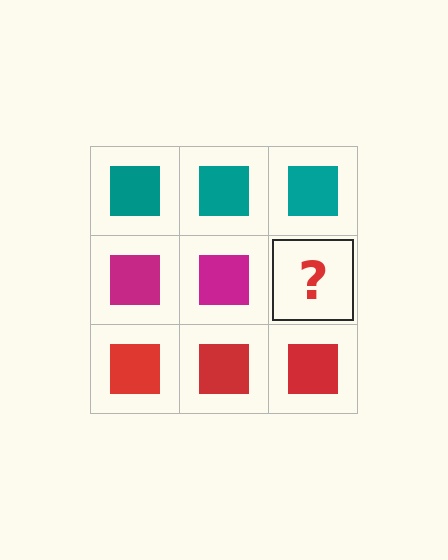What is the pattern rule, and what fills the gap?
The rule is that each row has a consistent color. The gap should be filled with a magenta square.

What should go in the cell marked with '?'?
The missing cell should contain a magenta square.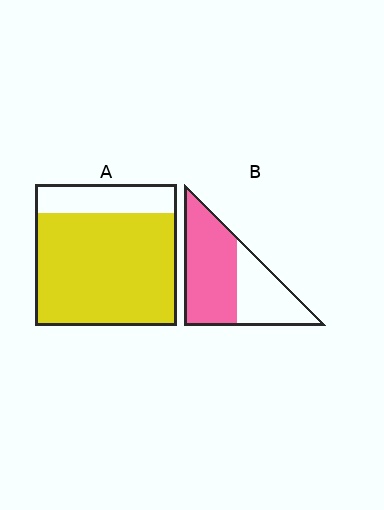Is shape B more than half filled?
Yes.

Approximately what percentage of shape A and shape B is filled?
A is approximately 80% and B is approximately 60%.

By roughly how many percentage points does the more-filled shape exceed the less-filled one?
By roughly 20 percentage points (A over B).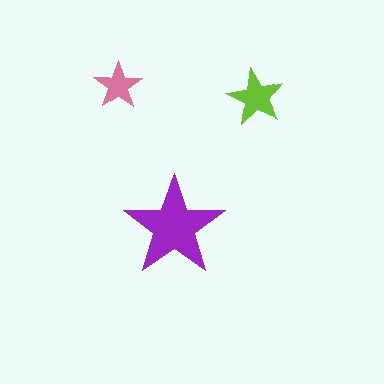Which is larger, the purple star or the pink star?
The purple one.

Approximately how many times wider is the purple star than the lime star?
About 2 times wider.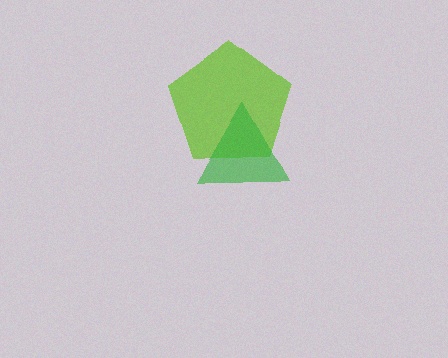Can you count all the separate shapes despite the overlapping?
Yes, there are 2 separate shapes.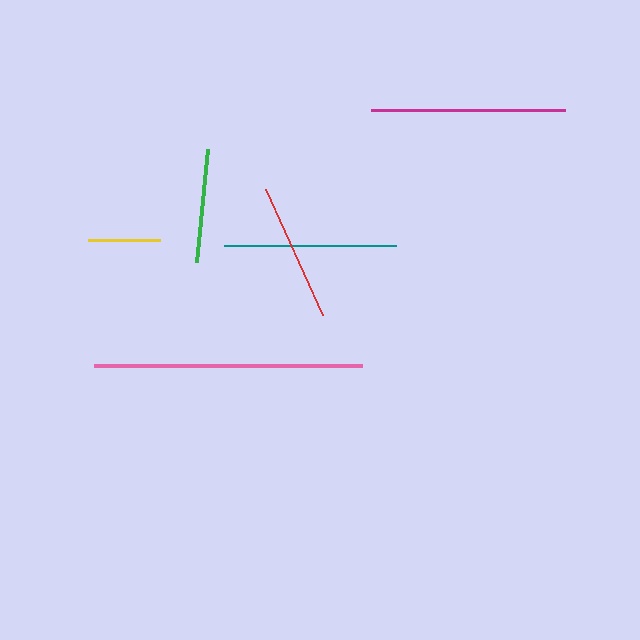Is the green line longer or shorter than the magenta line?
The magenta line is longer than the green line.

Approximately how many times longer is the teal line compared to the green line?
The teal line is approximately 1.5 times the length of the green line.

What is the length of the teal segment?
The teal segment is approximately 172 pixels long.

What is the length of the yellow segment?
The yellow segment is approximately 72 pixels long.